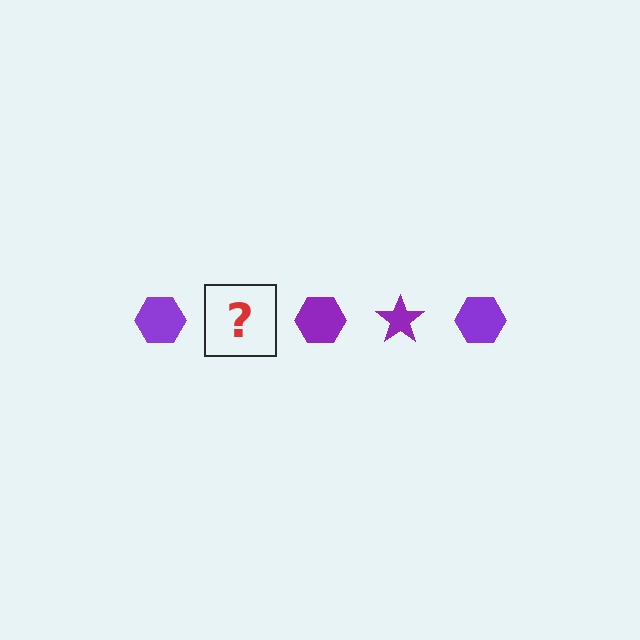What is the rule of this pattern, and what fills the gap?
The rule is that the pattern cycles through hexagon, star shapes in purple. The gap should be filled with a purple star.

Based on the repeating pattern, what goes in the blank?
The blank should be a purple star.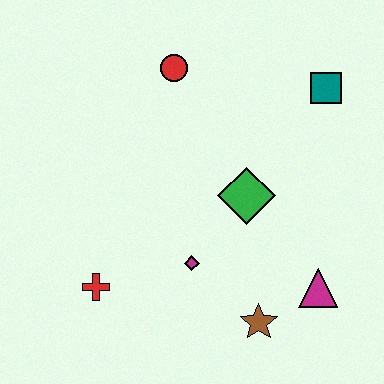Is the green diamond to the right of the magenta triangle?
No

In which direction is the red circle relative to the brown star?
The red circle is above the brown star.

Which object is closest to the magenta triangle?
The brown star is closest to the magenta triangle.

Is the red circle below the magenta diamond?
No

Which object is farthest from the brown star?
The red circle is farthest from the brown star.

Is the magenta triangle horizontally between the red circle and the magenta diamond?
No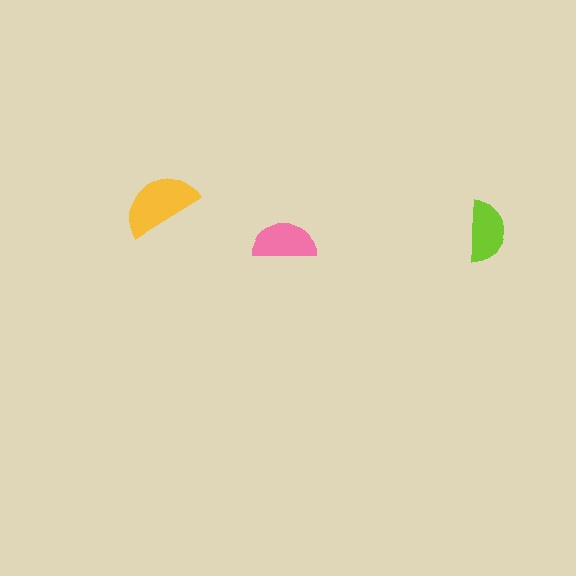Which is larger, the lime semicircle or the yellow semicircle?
The yellow one.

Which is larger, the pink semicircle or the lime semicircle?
The pink one.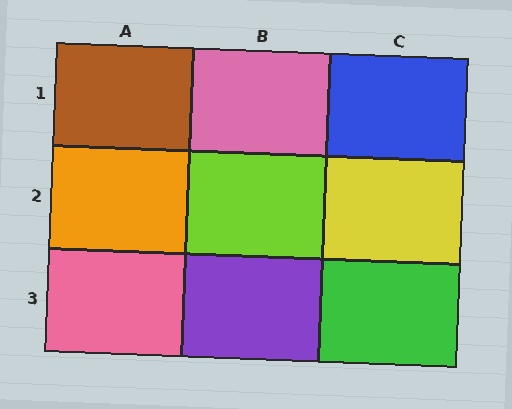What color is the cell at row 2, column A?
Orange.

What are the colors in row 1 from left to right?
Brown, pink, blue.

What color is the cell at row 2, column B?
Lime.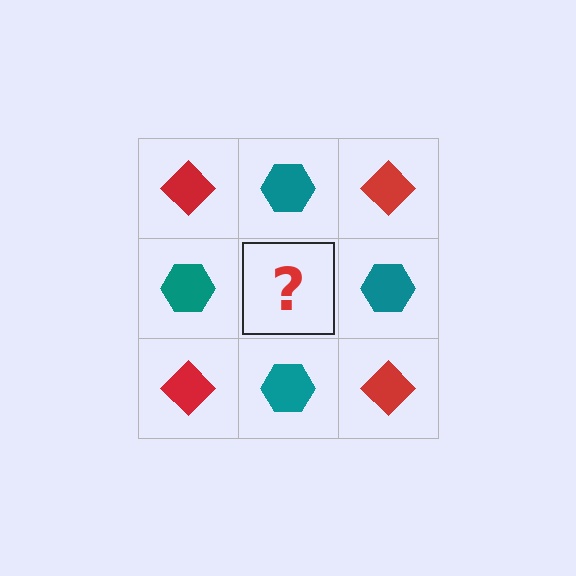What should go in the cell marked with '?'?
The missing cell should contain a red diamond.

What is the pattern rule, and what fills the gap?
The rule is that it alternates red diamond and teal hexagon in a checkerboard pattern. The gap should be filled with a red diamond.